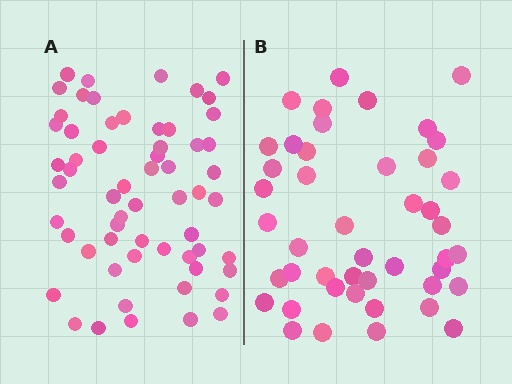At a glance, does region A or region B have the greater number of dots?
Region A (the left region) has more dots.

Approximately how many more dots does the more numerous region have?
Region A has approximately 15 more dots than region B.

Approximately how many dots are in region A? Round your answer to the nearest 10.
About 60 dots.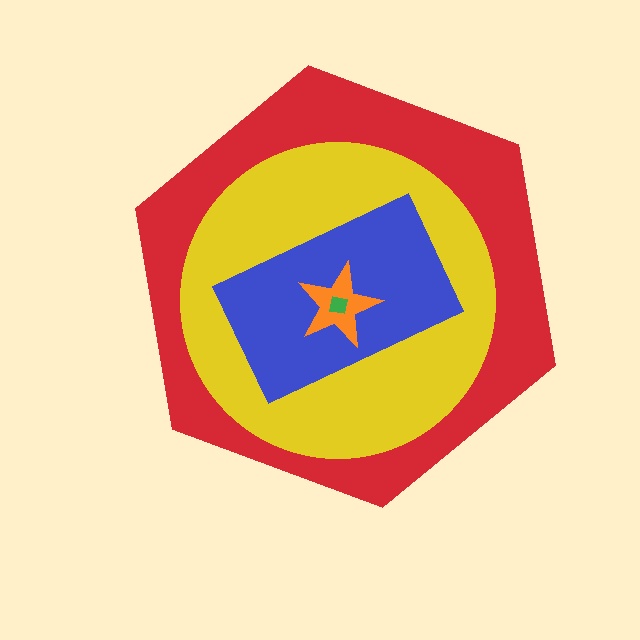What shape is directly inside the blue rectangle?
The orange star.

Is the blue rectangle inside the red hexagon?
Yes.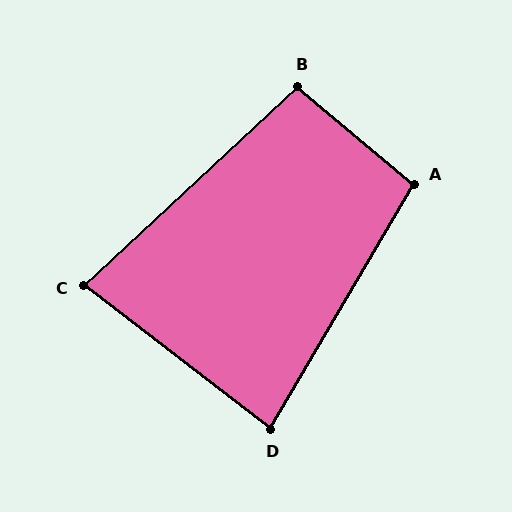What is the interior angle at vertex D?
Approximately 83 degrees (acute).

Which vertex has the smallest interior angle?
C, at approximately 81 degrees.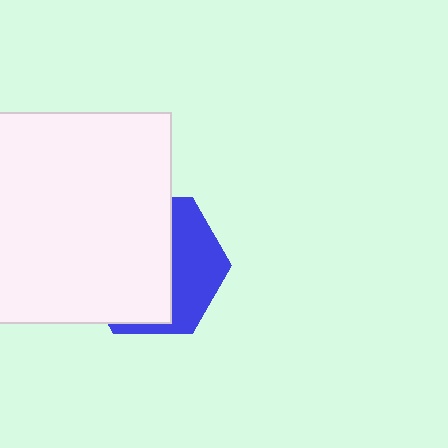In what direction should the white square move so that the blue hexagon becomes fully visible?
The white square should move left. That is the shortest direction to clear the overlap and leave the blue hexagon fully visible.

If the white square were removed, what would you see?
You would see the complete blue hexagon.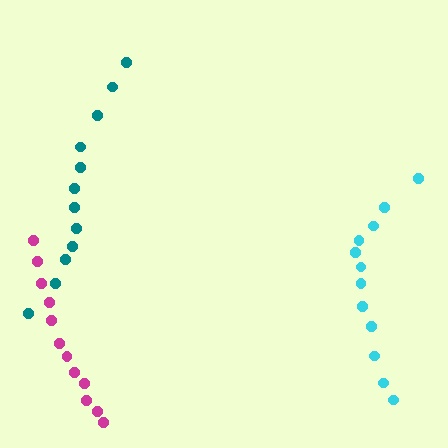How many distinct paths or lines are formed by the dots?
There are 3 distinct paths.